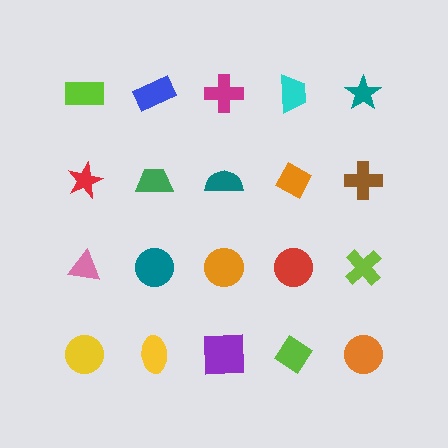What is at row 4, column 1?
A yellow circle.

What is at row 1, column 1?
A lime rectangle.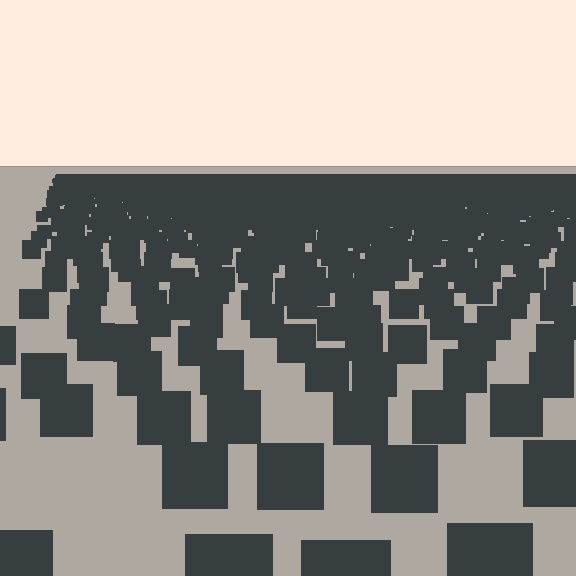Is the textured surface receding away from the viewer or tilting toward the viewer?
The surface is receding away from the viewer. Texture elements get smaller and denser toward the top.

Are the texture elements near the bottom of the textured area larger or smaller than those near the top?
Larger. Near the bottom, elements are closer to the viewer and appear at a bigger on-screen size.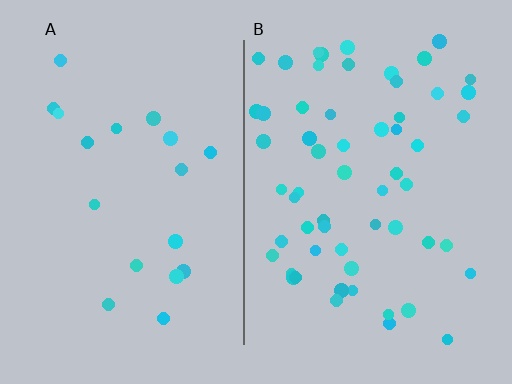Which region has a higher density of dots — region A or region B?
B (the right).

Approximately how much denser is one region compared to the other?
Approximately 3.2× — region B over region A.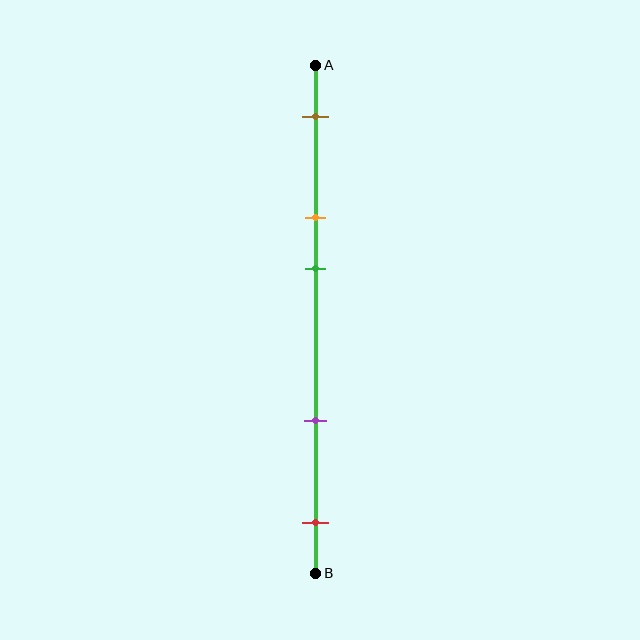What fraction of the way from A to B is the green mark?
The green mark is approximately 40% (0.4) of the way from A to B.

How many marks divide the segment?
There are 5 marks dividing the segment.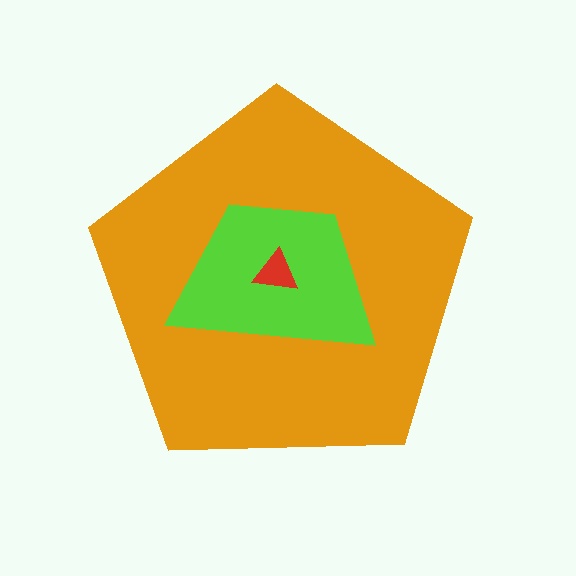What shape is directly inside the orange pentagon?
The lime trapezoid.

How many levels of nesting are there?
3.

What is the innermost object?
The red triangle.